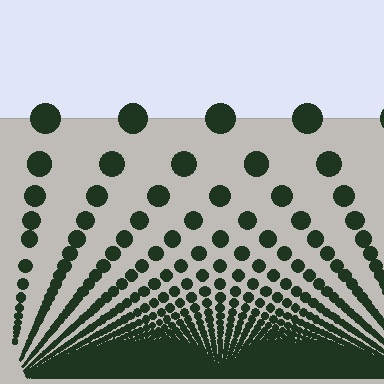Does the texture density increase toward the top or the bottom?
Density increases toward the bottom.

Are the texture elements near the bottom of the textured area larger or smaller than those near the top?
Smaller. The gradient is inverted — elements near the bottom are smaller and denser.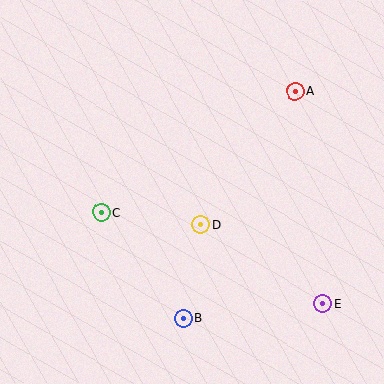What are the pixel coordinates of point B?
Point B is at (183, 318).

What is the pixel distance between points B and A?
The distance between B and A is 253 pixels.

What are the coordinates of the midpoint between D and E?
The midpoint between D and E is at (262, 264).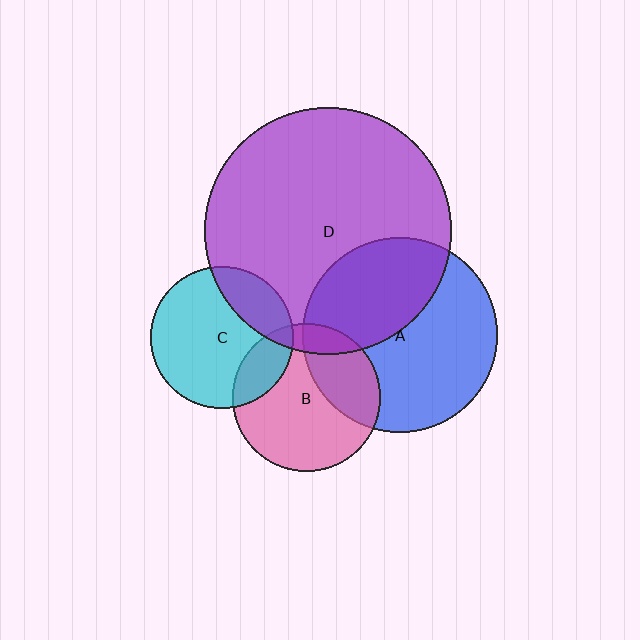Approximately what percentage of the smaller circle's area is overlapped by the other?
Approximately 25%.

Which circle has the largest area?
Circle D (purple).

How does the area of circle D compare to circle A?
Approximately 1.6 times.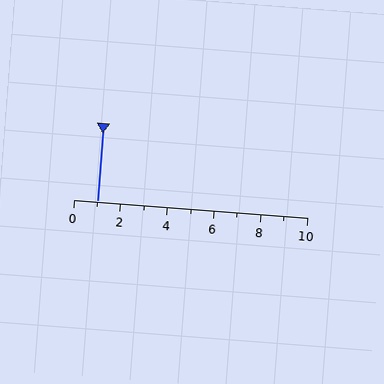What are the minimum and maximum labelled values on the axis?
The axis runs from 0 to 10.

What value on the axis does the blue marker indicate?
The marker indicates approximately 1.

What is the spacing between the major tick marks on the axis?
The major ticks are spaced 2 apart.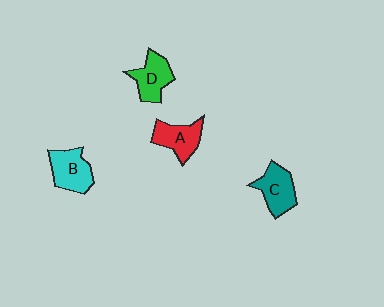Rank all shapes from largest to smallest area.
From largest to smallest: B (cyan), C (teal), D (green), A (red).